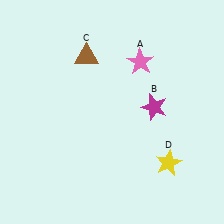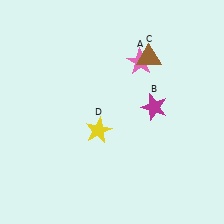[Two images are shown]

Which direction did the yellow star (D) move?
The yellow star (D) moved left.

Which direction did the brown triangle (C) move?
The brown triangle (C) moved right.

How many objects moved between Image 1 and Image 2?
2 objects moved between the two images.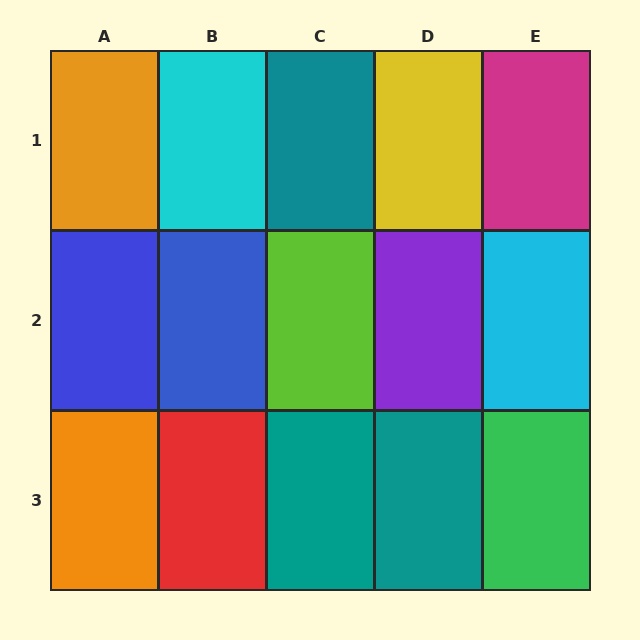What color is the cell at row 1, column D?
Yellow.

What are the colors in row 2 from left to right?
Blue, blue, lime, purple, cyan.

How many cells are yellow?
1 cell is yellow.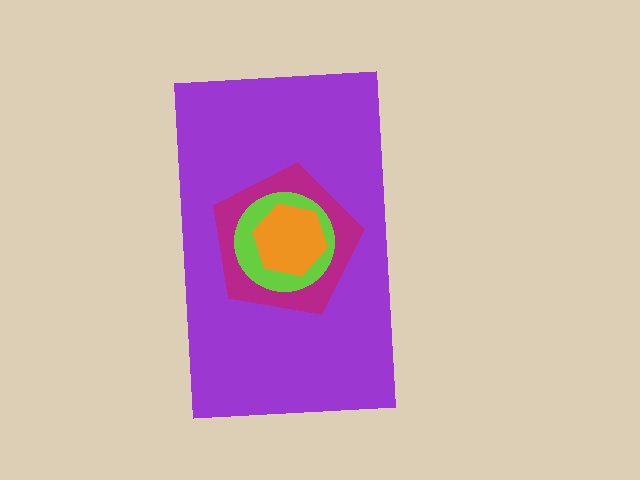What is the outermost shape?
The purple rectangle.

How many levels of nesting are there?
4.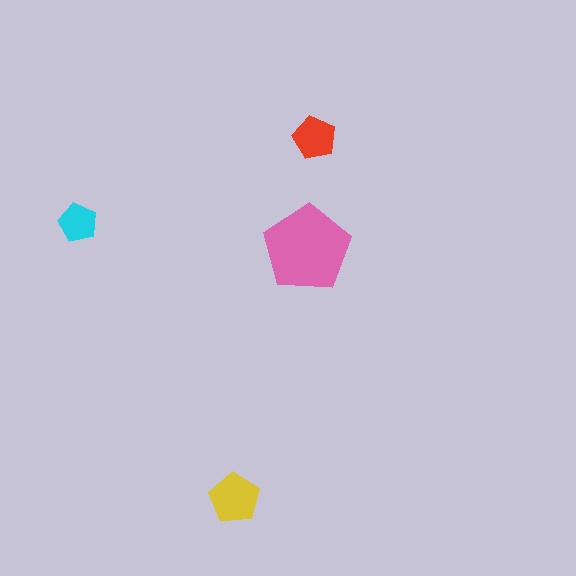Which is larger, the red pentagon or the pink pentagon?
The pink one.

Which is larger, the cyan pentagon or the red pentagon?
The red one.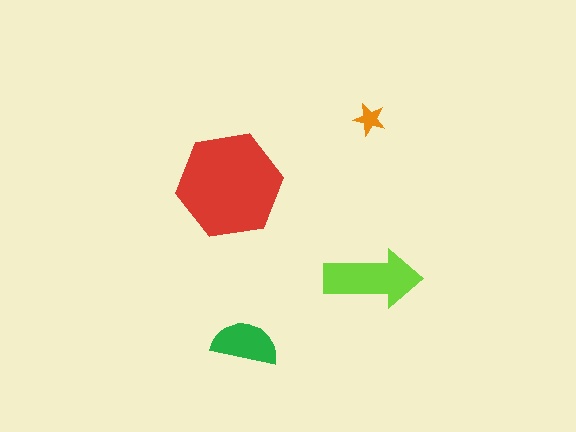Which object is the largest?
The red hexagon.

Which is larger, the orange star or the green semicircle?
The green semicircle.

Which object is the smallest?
The orange star.